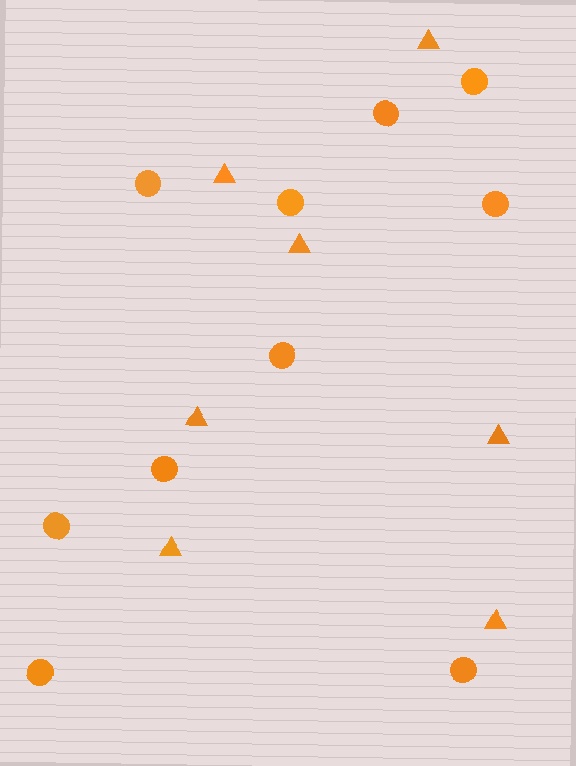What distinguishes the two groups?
There are 2 groups: one group of circles (10) and one group of triangles (7).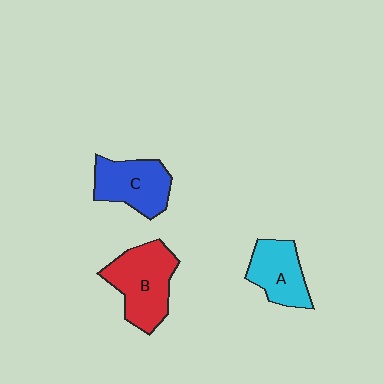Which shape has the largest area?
Shape B (red).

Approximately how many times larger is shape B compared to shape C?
Approximately 1.2 times.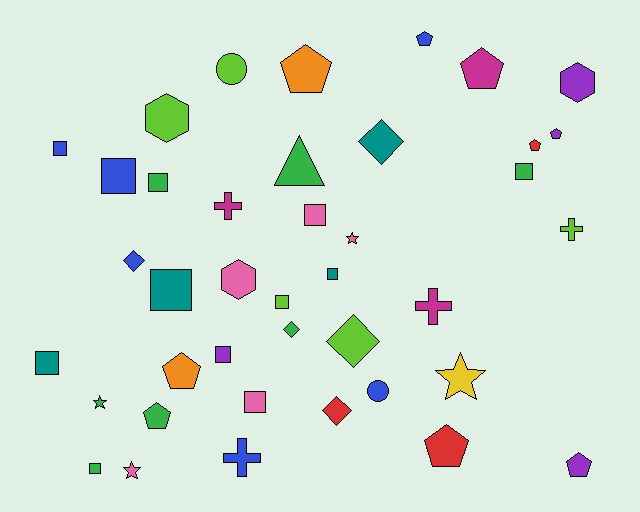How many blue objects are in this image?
There are 6 blue objects.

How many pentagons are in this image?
There are 9 pentagons.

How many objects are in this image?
There are 40 objects.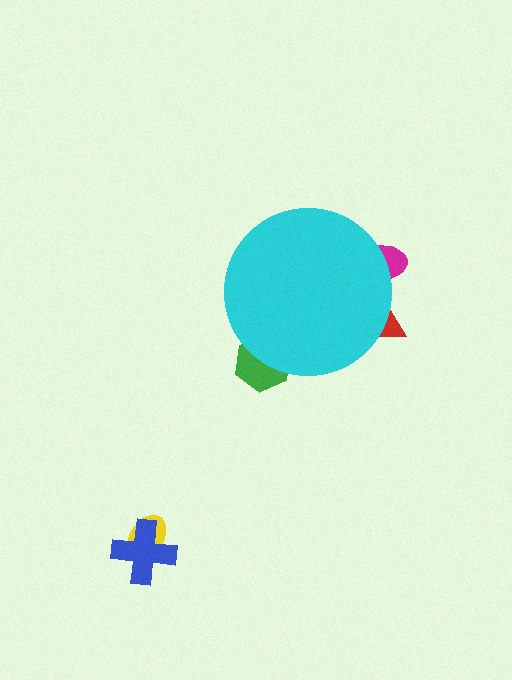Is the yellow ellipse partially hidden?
No, the yellow ellipse is fully visible.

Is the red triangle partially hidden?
Yes, the red triangle is partially hidden behind the cyan circle.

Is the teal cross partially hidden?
Yes, the teal cross is partially hidden behind the cyan circle.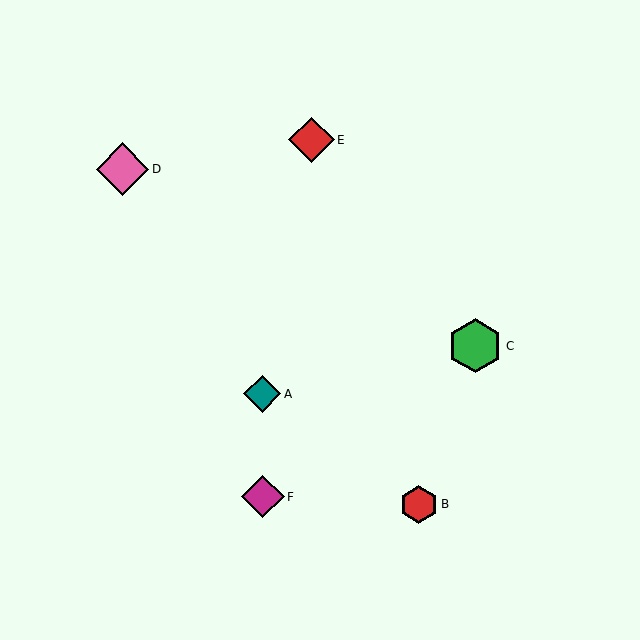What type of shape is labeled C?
Shape C is a green hexagon.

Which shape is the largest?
The green hexagon (labeled C) is the largest.